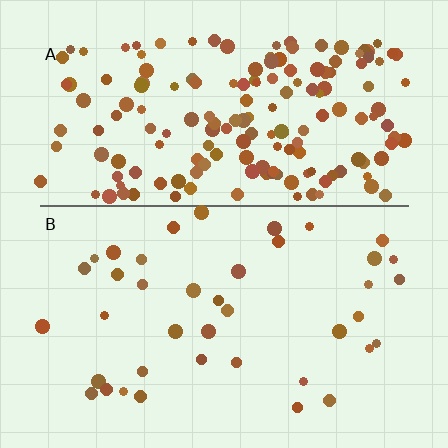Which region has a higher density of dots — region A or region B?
A (the top).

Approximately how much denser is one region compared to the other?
Approximately 4.3× — region A over region B.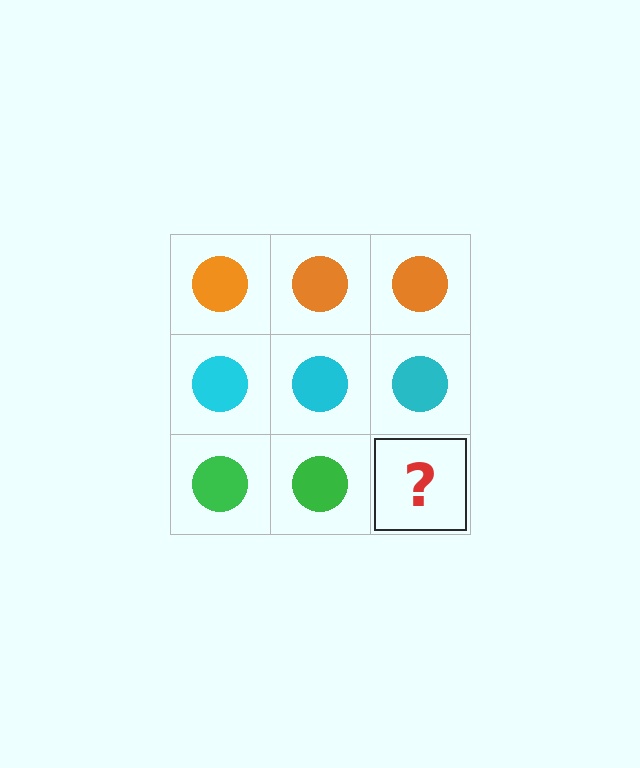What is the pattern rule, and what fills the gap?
The rule is that each row has a consistent color. The gap should be filled with a green circle.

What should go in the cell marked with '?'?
The missing cell should contain a green circle.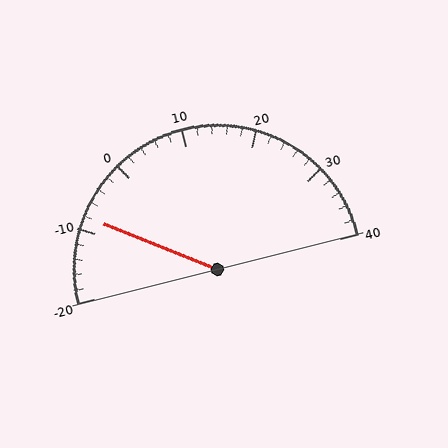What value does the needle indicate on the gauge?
The needle indicates approximately -8.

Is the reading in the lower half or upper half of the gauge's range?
The reading is in the lower half of the range (-20 to 40).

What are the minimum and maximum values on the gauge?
The gauge ranges from -20 to 40.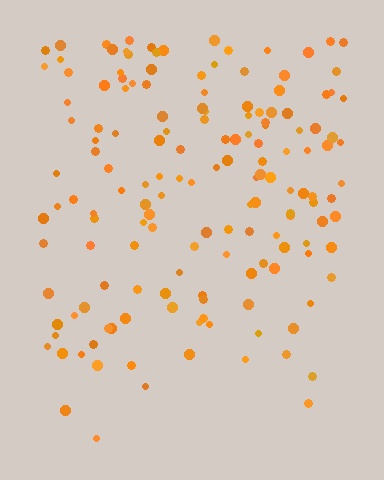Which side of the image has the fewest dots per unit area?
The bottom.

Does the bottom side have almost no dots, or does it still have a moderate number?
Still a moderate number, just noticeably fewer than the top.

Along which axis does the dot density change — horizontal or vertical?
Vertical.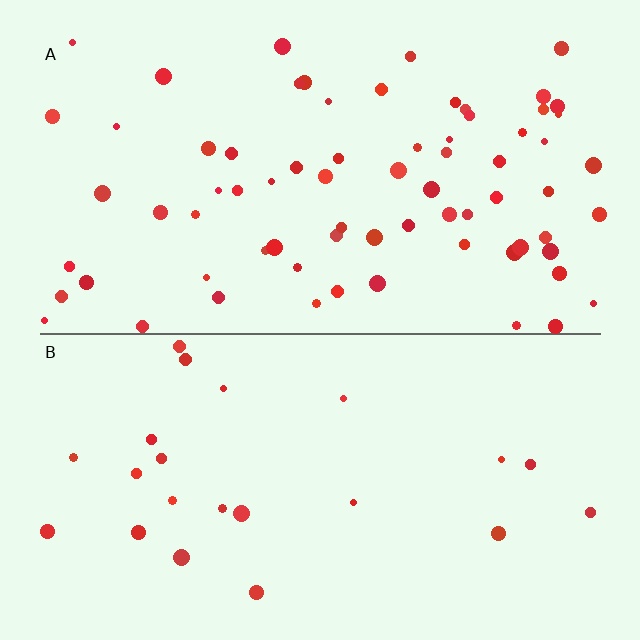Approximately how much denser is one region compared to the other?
Approximately 3.2× — region A over region B.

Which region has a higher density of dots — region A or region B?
A (the top).